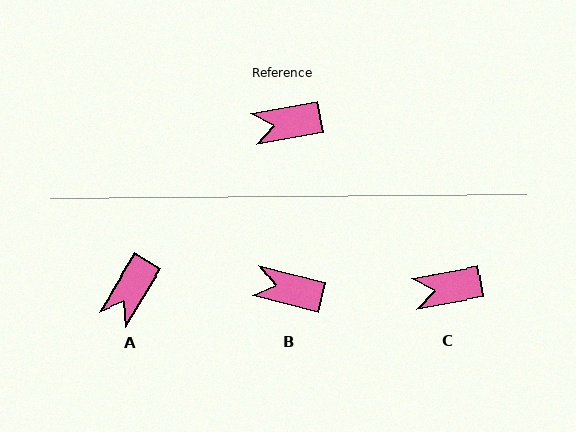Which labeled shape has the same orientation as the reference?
C.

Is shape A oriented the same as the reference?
No, it is off by about 48 degrees.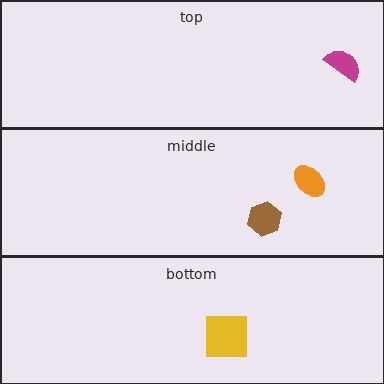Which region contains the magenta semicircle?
The top region.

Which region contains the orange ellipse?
The middle region.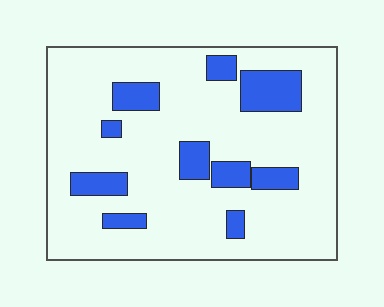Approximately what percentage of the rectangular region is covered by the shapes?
Approximately 20%.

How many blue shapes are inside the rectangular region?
10.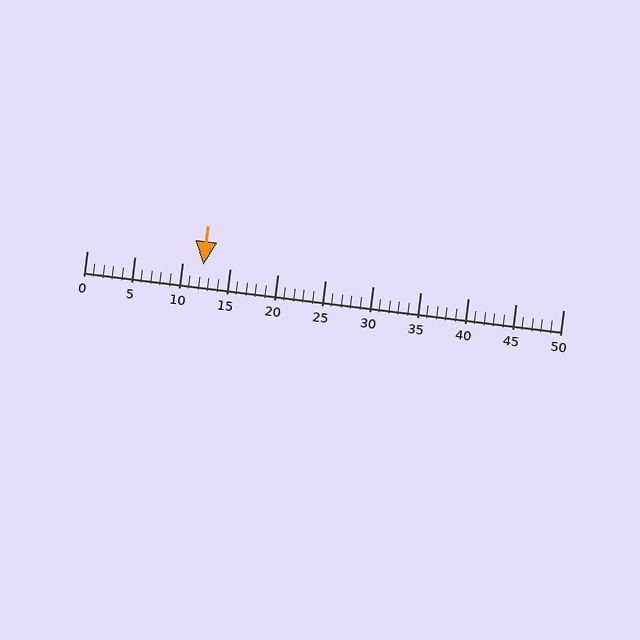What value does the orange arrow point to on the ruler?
The orange arrow points to approximately 12.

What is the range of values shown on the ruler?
The ruler shows values from 0 to 50.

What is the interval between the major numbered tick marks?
The major tick marks are spaced 5 units apart.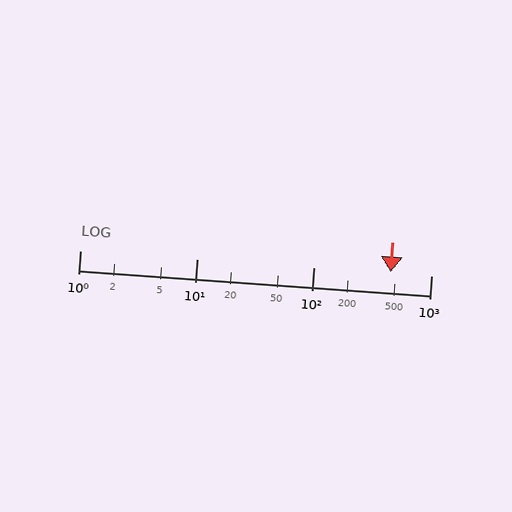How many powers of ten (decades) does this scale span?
The scale spans 3 decades, from 1 to 1000.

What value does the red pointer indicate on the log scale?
The pointer indicates approximately 450.